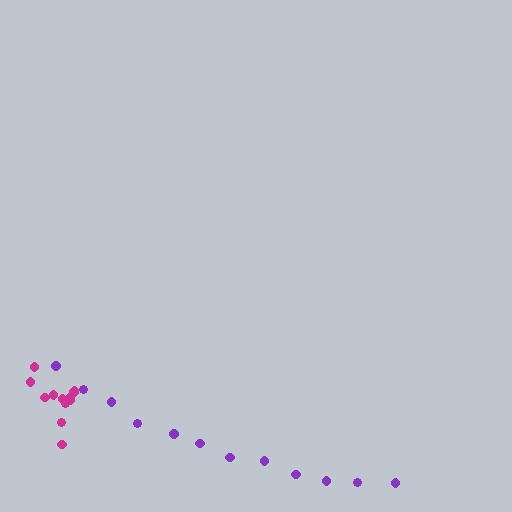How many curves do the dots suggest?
There are 2 distinct paths.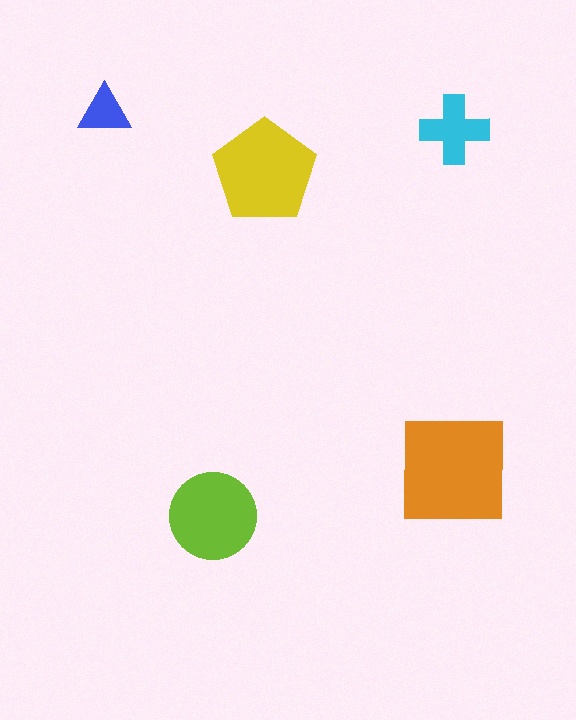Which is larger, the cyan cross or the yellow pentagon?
The yellow pentagon.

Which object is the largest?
The orange square.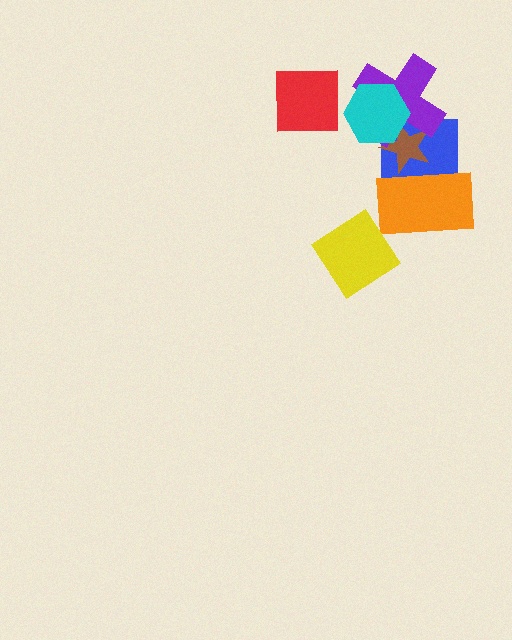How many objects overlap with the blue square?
4 objects overlap with the blue square.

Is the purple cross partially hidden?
Yes, it is partially covered by another shape.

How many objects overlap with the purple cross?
3 objects overlap with the purple cross.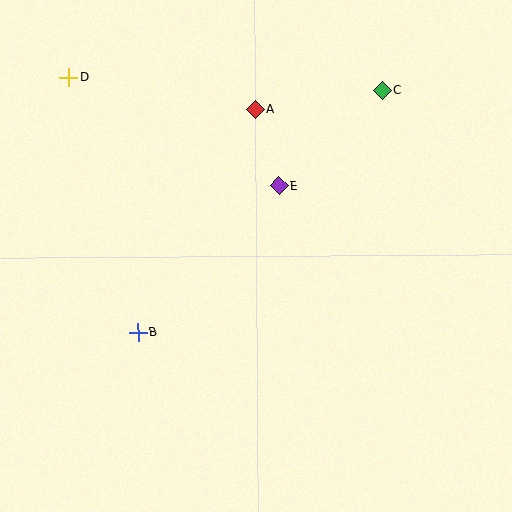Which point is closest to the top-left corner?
Point D is closest to the top-left corner.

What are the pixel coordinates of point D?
Point D is at (69, 78).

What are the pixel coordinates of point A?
Point A is at (255, 109).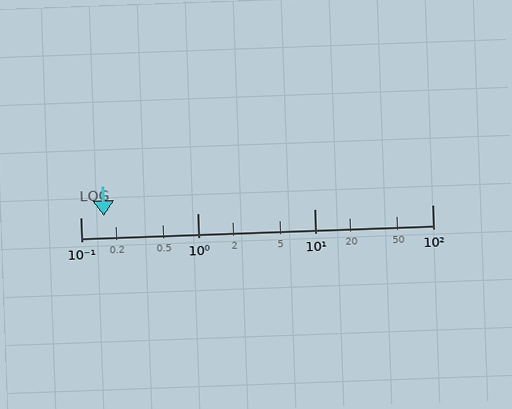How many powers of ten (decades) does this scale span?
The scale spans 3 decades, from 0.1 to 100.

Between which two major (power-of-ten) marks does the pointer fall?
The pointer is between 0.1 and 1.